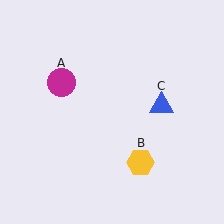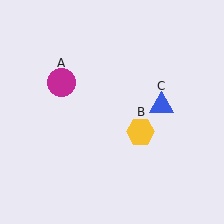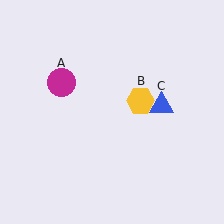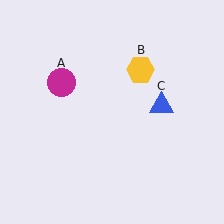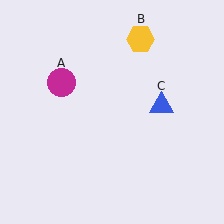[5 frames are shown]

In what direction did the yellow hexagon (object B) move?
The yellow hexagon (object B) moved up.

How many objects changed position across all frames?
1 object changed position: yellow hexagon (object B).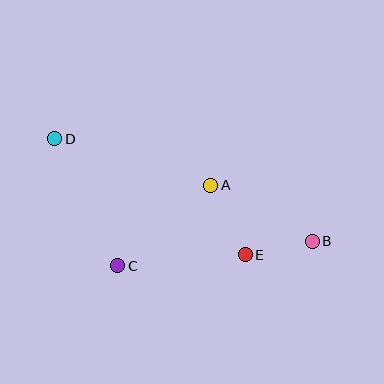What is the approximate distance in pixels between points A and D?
The distance between A and D is approximately 163 pixels.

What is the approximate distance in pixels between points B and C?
The distance between B and C is approximately 196 pixels.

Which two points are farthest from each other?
Points B and D are farthest from each other.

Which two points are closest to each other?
Points B and E are closest to each other.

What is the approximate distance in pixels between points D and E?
The distance between D and E is approximately 223 pixels.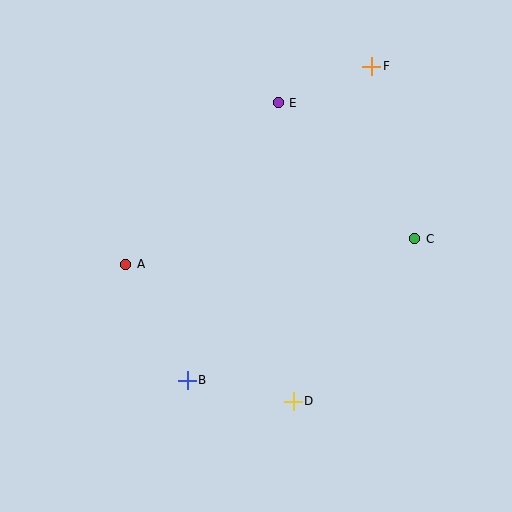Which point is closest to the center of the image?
Point A at (126, 264) is closest to the center.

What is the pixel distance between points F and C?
The distance between F and C is 178 pixels.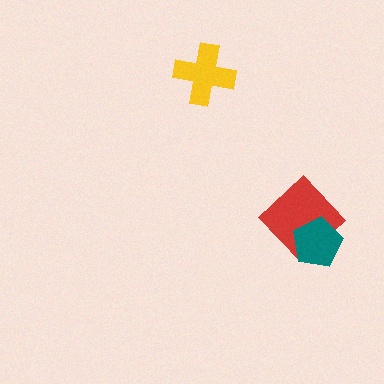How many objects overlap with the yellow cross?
0 objects overlap with the yellow cross.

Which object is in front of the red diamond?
The teal pentagon is in front of the red diamond.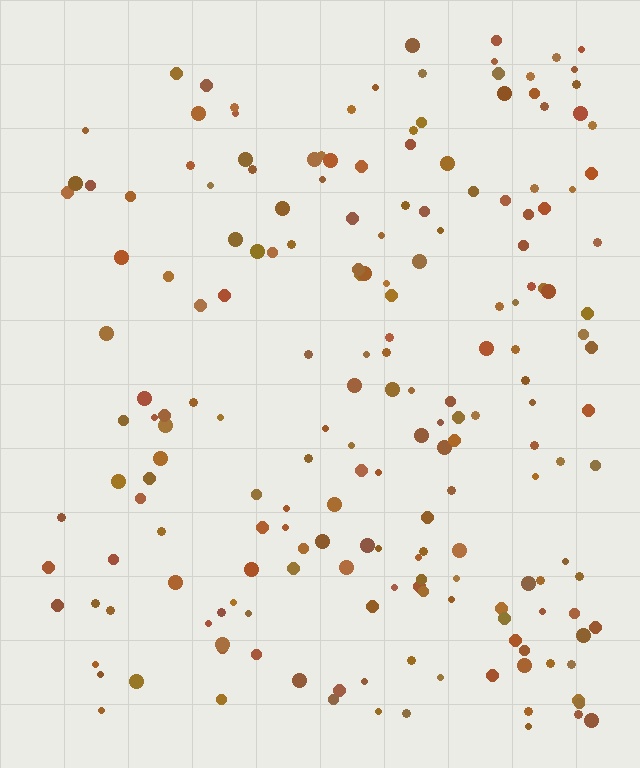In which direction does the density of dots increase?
From left to right, with the right side densest.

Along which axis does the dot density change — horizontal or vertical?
Horizontal.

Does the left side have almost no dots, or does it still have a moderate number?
Still a moderate number, just noticeably fewer than the right.